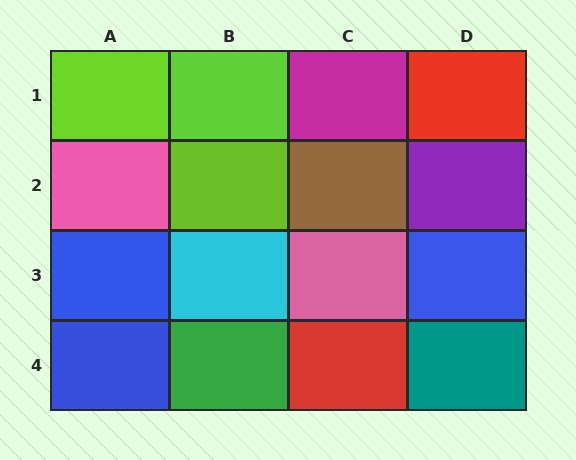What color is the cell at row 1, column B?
Lime.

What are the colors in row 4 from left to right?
Blue, green, red, teal.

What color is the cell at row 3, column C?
Pink.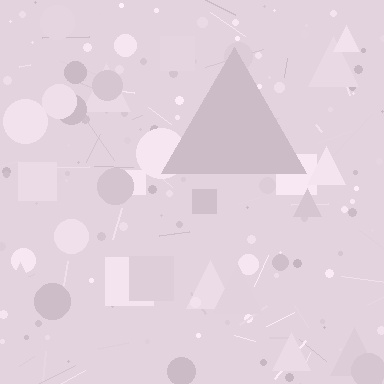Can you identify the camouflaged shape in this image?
The camouflaged shape is a triangle.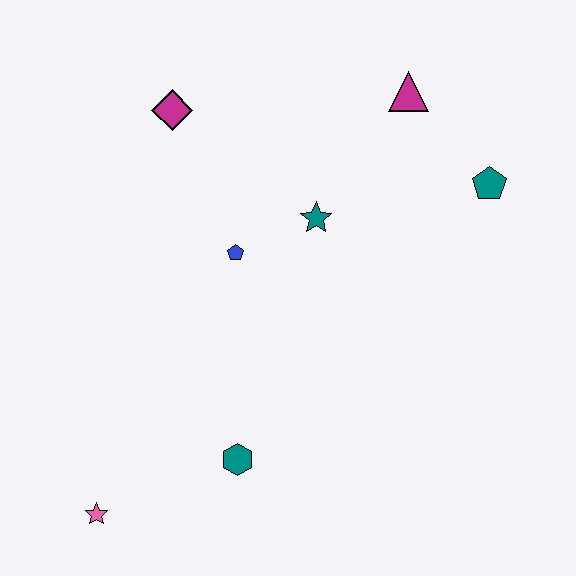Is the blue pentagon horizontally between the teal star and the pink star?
Yes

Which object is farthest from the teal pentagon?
The pink star is farthest from the teal pentagon.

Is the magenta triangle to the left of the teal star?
No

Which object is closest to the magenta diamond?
The blue pentagon is closest to the magenta diamond.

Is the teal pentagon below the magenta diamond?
Yes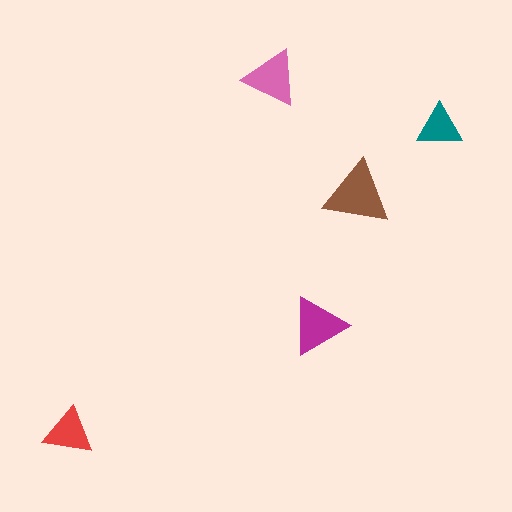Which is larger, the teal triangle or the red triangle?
The red one.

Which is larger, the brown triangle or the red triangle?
The brown one.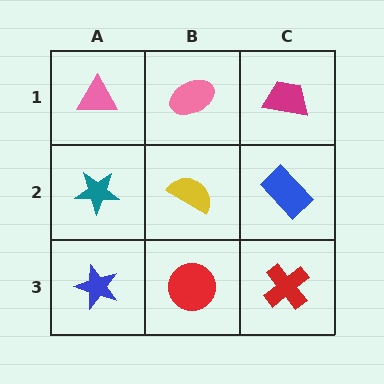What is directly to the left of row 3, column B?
A blue star.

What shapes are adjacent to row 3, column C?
A blue rectangle (row 2, column C), a red circle (row 3, column B).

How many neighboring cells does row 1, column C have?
2.